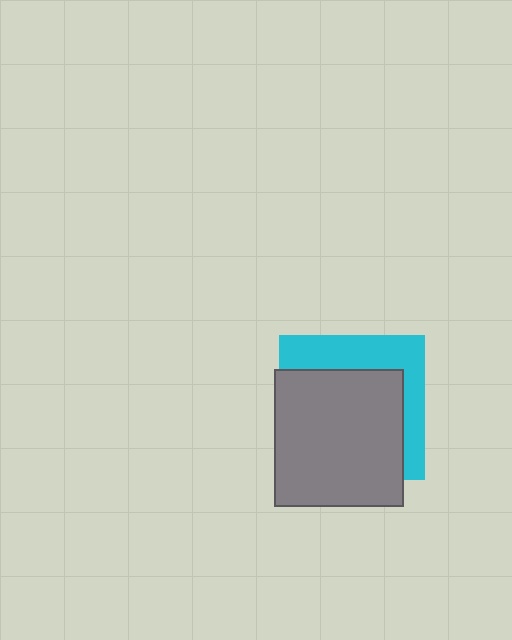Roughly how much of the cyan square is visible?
A small part of it is visible (roughly 35%).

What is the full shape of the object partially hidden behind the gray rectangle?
The partially hidden object is a cyan square.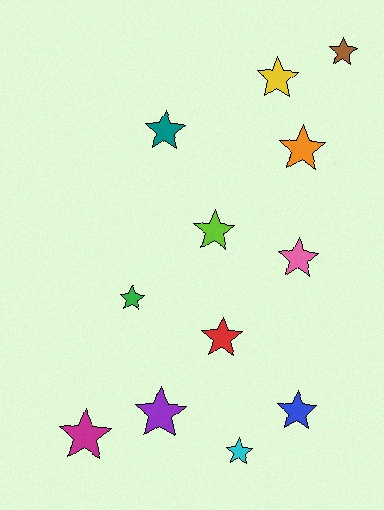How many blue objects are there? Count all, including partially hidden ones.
There is 1 blue object.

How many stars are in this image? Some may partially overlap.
There are 12 stars.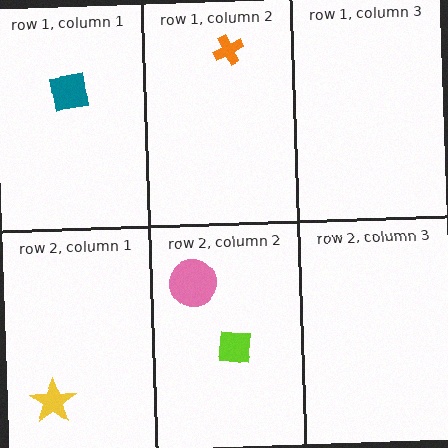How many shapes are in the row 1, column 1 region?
1.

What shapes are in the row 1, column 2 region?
The orange cross.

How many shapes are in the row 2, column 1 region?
1.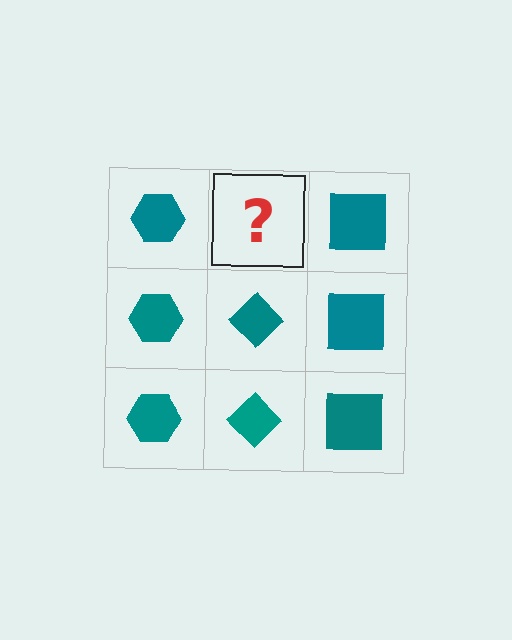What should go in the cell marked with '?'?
The missing cell should contain a teal diamond.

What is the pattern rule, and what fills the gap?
The rule is that each column has a consistent shape. The gap should be filled with a teal diamond.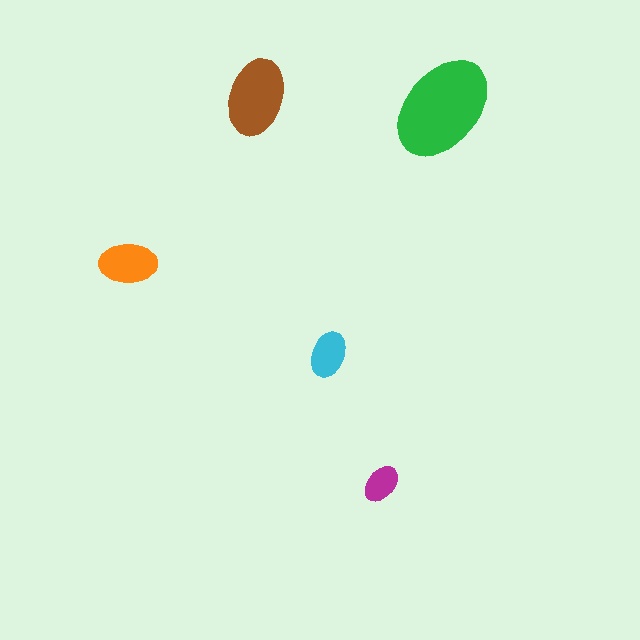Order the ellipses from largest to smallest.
the green one, the brown one, the orange one, the cyan one, the magenta one.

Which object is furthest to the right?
The green ellipse is rightmost.